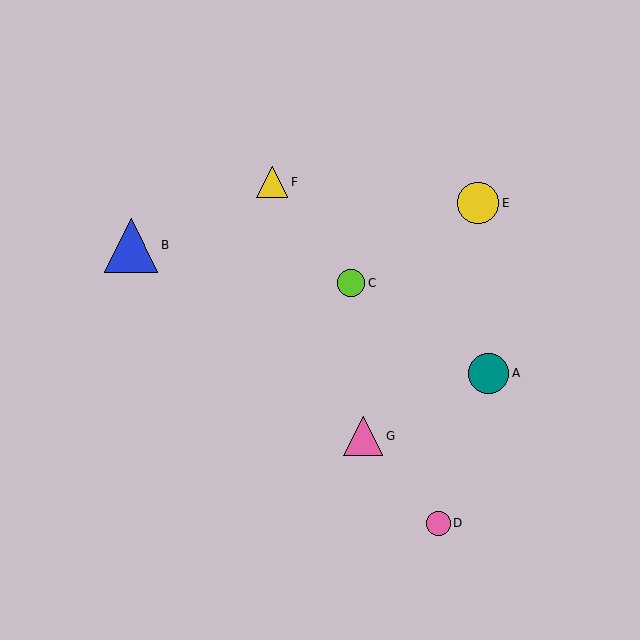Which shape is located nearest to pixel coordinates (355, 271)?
The lime circle (labeled C) at (351, 283) is nearest to that location.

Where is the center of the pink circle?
The center of the pink circle is at (438, 523).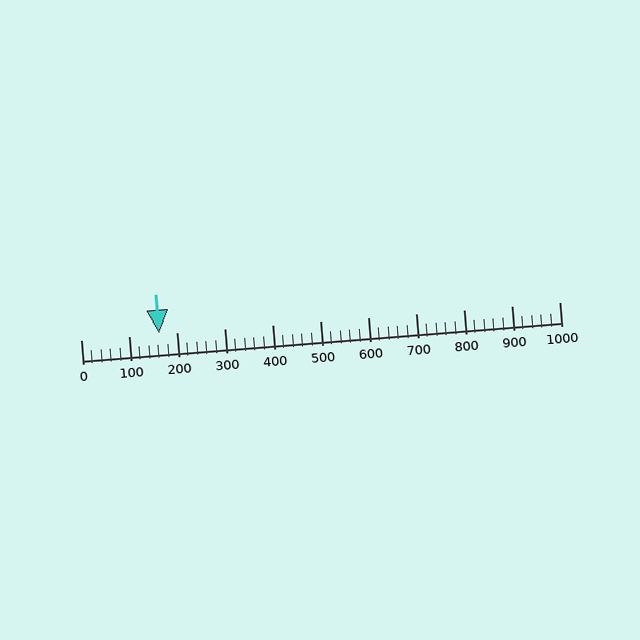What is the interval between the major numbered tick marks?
The major tick marks are spaced 100 units apart.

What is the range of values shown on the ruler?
The ruler shows values from 0 to 1000.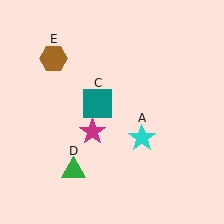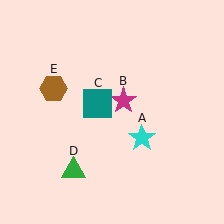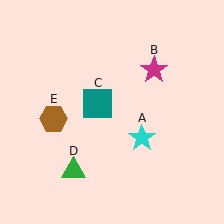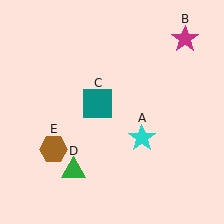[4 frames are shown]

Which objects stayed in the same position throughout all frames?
Cyan star (object A) and teal square (object C) and green triangle (object D) remained stationary.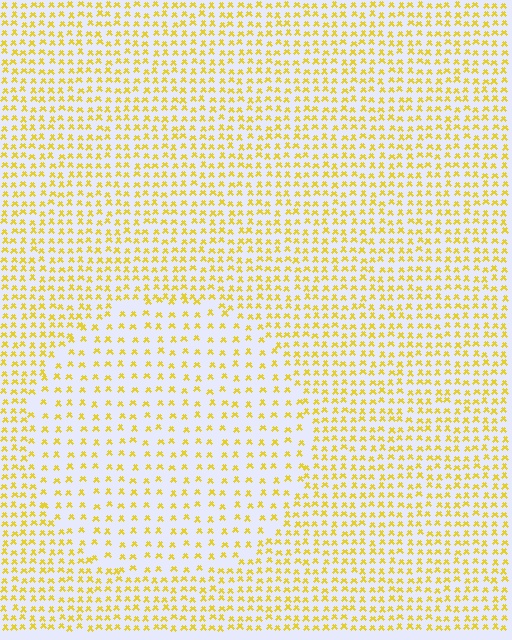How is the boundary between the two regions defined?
The boundary is defined by a change in element density (approximately 1.8x ratio). All elements are the same color, size, and shape.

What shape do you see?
I see a circle.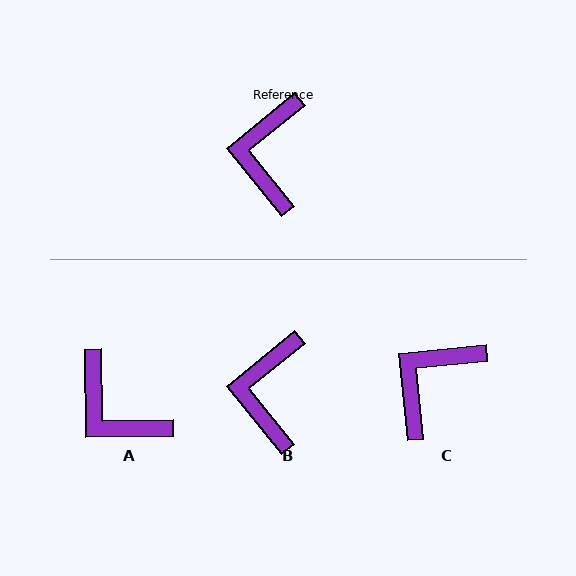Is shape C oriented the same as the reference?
No, it is off by about 33 degrees.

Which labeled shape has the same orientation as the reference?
B.